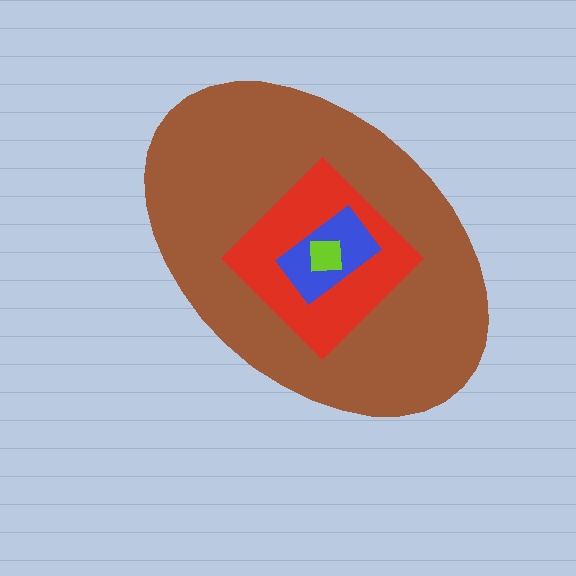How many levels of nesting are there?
4.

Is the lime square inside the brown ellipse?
Yes.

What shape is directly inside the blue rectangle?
The lime square.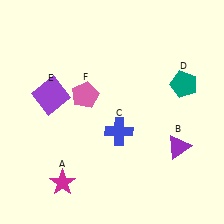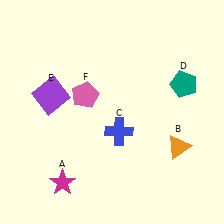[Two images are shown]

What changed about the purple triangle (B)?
In Image 1, B is purple. In Image 2, it changed to orange.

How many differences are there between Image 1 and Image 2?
There is 1 difference between the two images.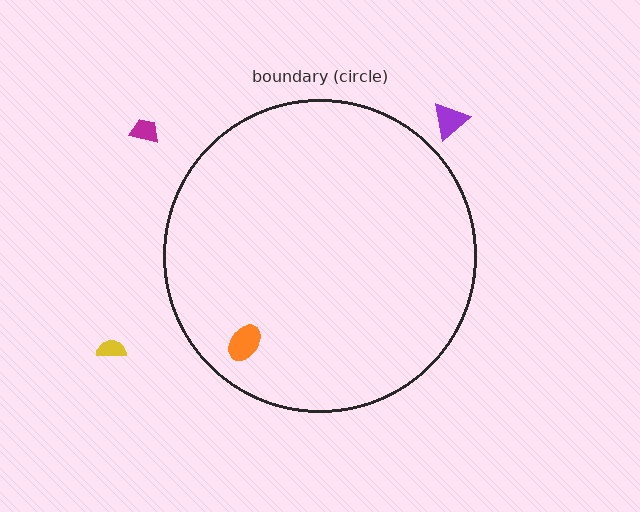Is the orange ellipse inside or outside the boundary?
Inside.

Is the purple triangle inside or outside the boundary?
Outside.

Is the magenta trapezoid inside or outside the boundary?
Outside.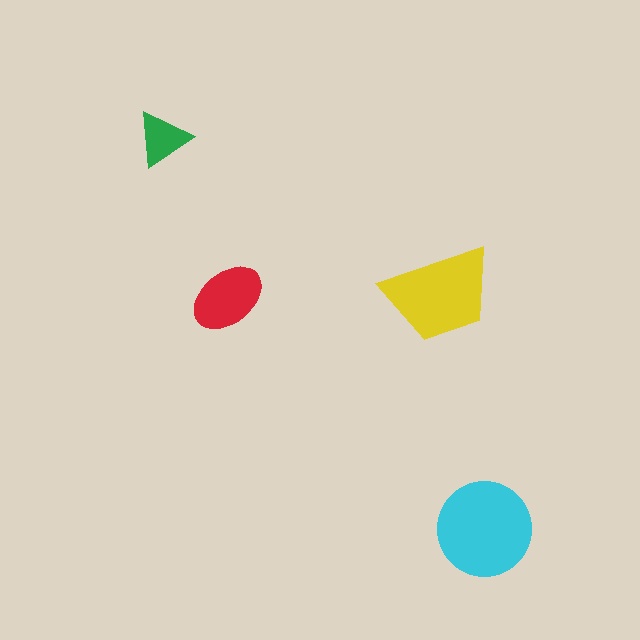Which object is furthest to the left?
The green triangle is leftmost.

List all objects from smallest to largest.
The green triangle, the red ellipse, the yellow trapezoid, the cyan circle.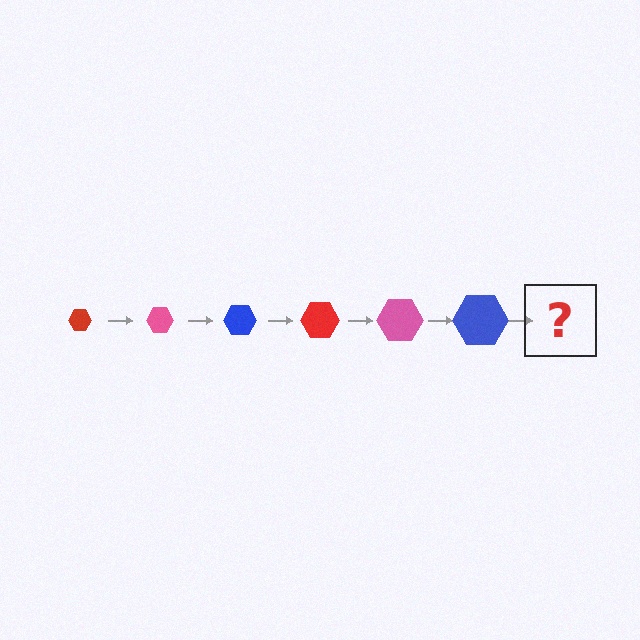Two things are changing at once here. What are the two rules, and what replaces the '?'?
The two rules are that the hexagon grows larger each step and the color cycles through red, pink, and blue. The '?' should be a red hexagon, larger than the previous one.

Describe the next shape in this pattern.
It should be a red hexagon, larger than the previous one.